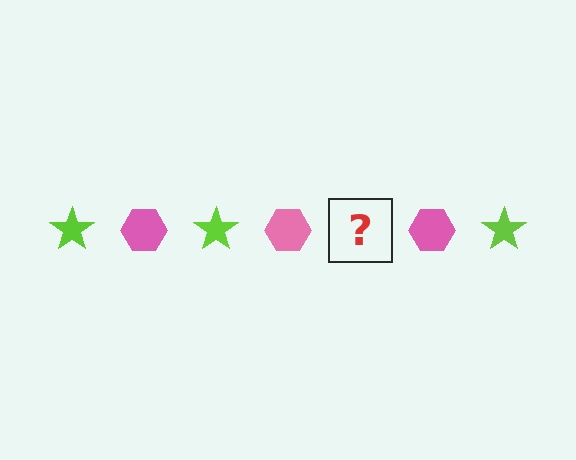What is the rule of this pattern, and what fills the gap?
The rule is that the pattern alternates between lime star and pink hexagon. The gap should be filled with a lime star.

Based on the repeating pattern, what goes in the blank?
The blank should be a lime star.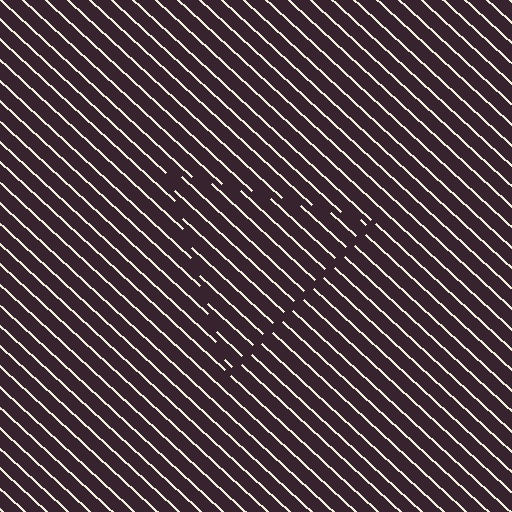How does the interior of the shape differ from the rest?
The interior of the shape contains the same grating, shifted by half a period — the contour is defined by the phase discontinuity where line-ends from the inner and outer gratings abut.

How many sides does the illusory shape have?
3 sides — the line-ends trace a triangle.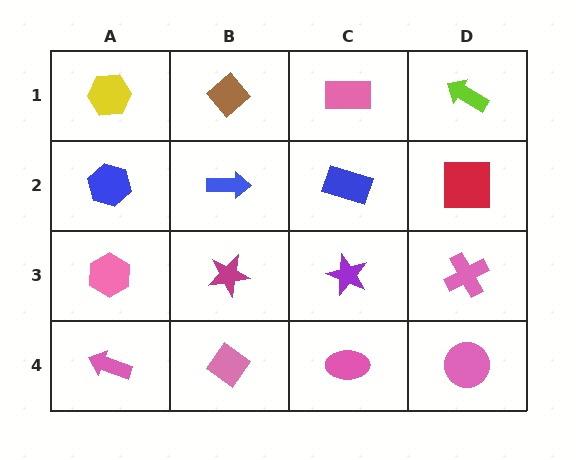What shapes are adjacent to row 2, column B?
A brown diamond (row 1, column B), a magenta star (row 3, column B), a blue hexagon (row 2, column A), a blue rectangle (row 2, column C).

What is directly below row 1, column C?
A blue rectangle.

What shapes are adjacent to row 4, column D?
A pink cross (row 3, column D), a pink ellipse (row 4, column C).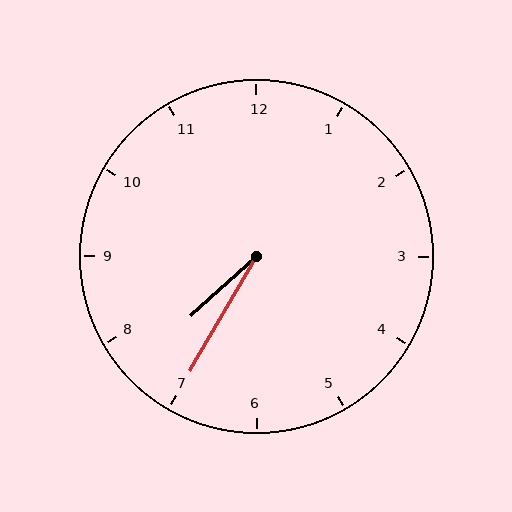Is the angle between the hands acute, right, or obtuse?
It is acute.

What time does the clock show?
7:35.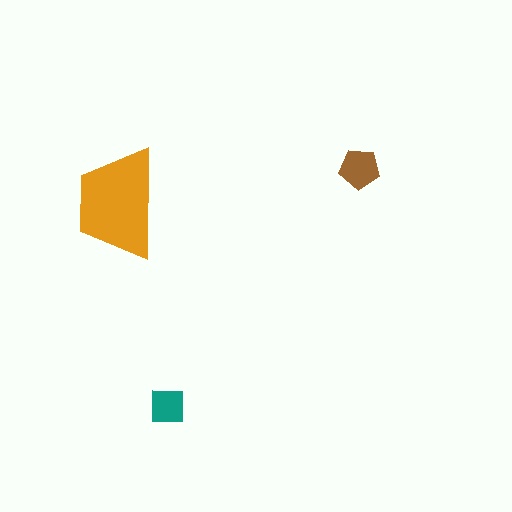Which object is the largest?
The orange trapezoid.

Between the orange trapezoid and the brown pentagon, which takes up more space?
The orange trapezoid.